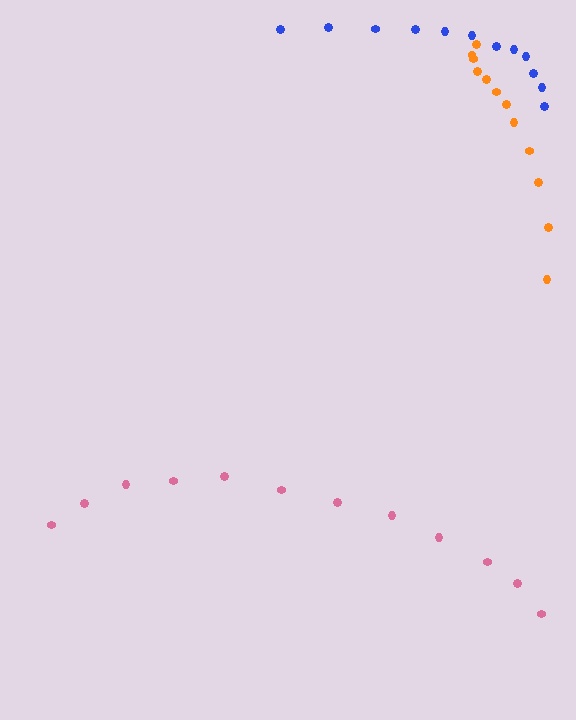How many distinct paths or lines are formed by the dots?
There are 3 distinct paths.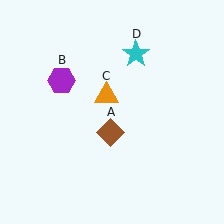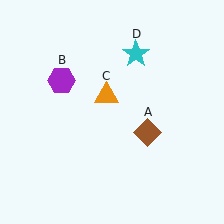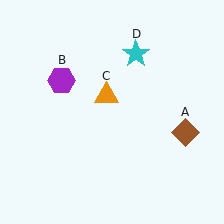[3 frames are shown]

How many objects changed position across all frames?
1 object changed position: brown diamond (object A).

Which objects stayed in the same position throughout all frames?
Purple hexagon (object B) and orange triangle (object C) and cyan star (object D) remained stationary.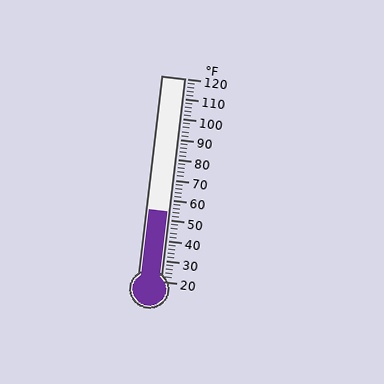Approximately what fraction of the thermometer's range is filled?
The thermometer is filled to approximately 35% of its range.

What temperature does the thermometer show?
The thermometer shows approximately 54°F.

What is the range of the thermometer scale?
The thermometer scale ranges from 20°F to 120°F.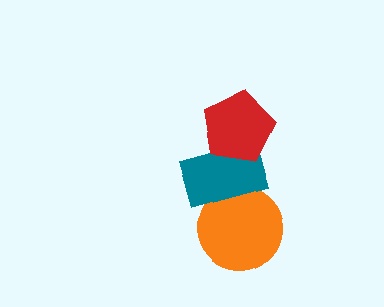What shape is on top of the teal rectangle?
The red pentagon is on top of the teal rectangle.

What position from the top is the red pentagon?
The red pentagon is 1st from the top.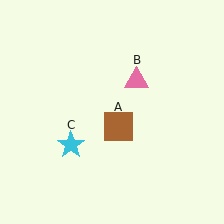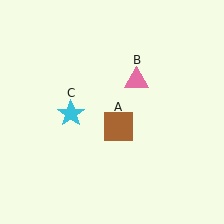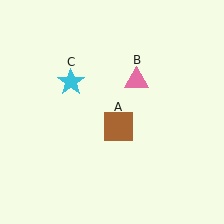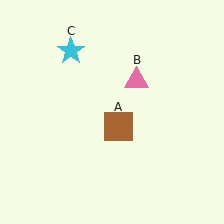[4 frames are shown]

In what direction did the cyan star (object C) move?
The cyan star (object C) moved up.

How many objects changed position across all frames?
1 object changed position: cyan star (object C).